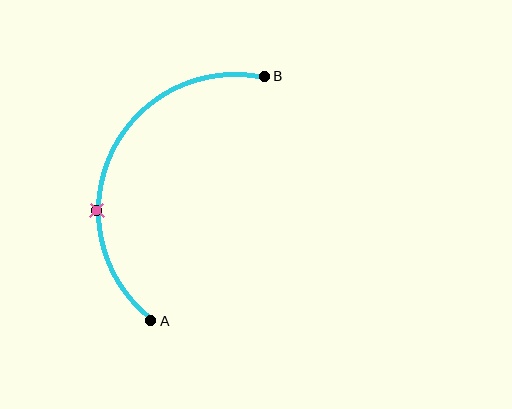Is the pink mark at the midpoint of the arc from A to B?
No. The pink mark lies on the arc but is closer to endpoint A. The arc midpoint would be at the point on the curve equidistant along the arc from both A and B.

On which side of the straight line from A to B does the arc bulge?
The arc bulges to the left of the straight line connecting A and B.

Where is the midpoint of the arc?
The arc midpoint is the point on the curve farthest from the straight line joining A and B. It sits to the left of that line.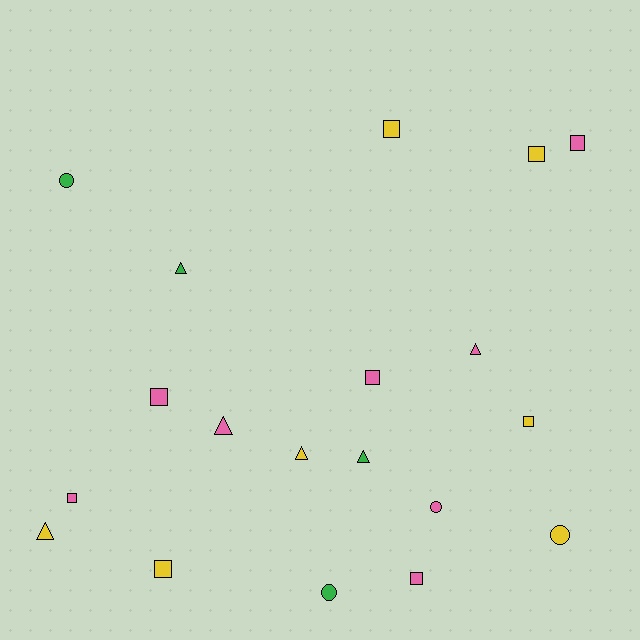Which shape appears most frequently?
Square, with 9 objects.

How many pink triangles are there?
There are 2 pink triangles.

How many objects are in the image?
There are 19 objects.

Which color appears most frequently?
Pink, with 8 objects.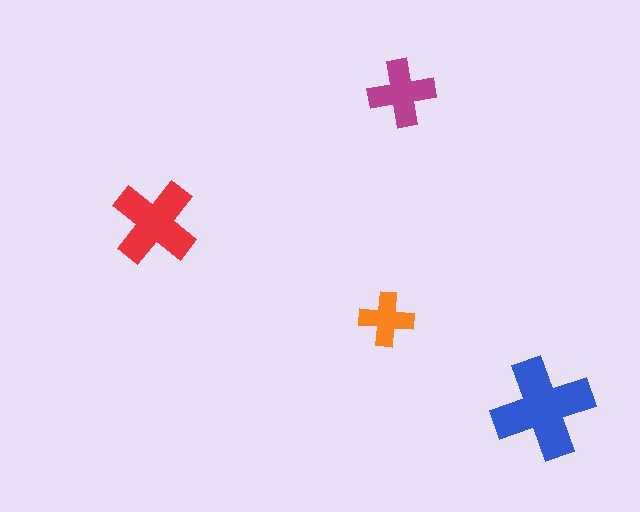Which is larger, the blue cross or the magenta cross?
The blue one.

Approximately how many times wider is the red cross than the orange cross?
About 1.5 times wider.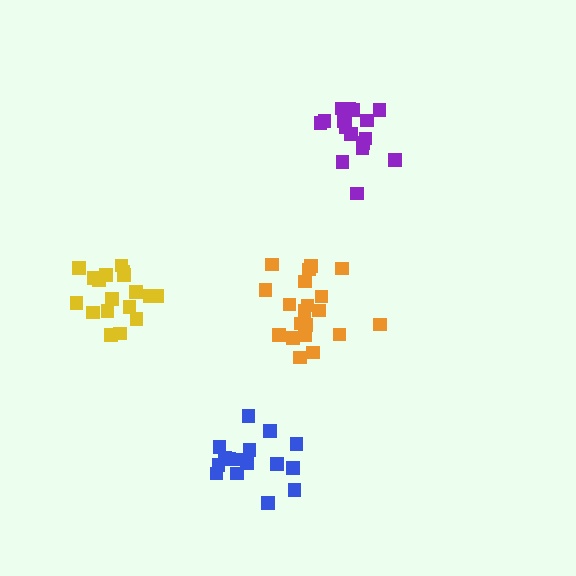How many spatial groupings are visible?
There are 4 spatial groupings.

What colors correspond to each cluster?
The clusters are colored: orange, yellow, blue, purple.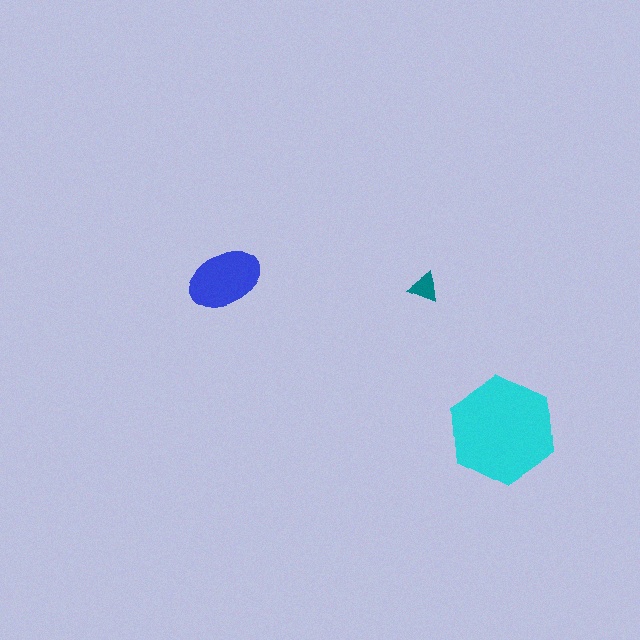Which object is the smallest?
The teal triangle.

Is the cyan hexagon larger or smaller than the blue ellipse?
Larger.